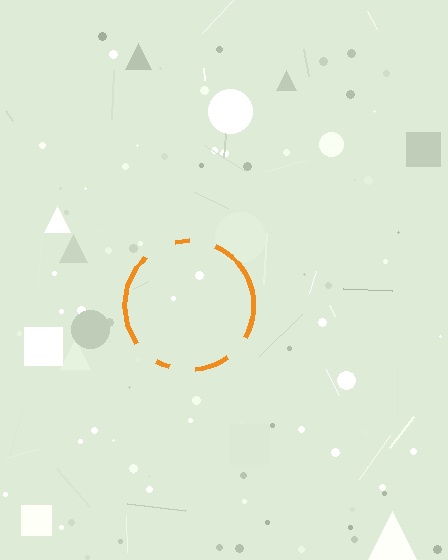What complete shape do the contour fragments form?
The contour fragments form a circle.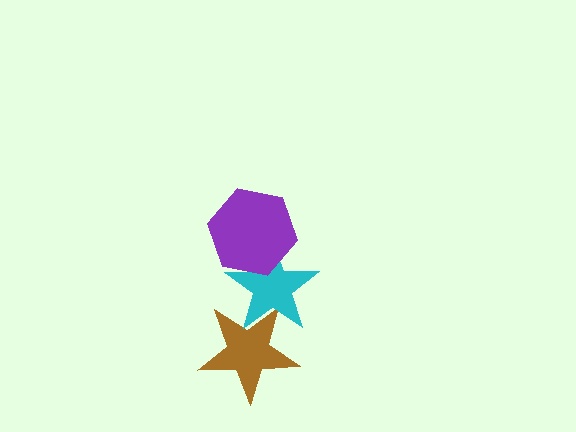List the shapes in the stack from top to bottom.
From top to bottom: the purple hexagon, the cyan star, the brown star.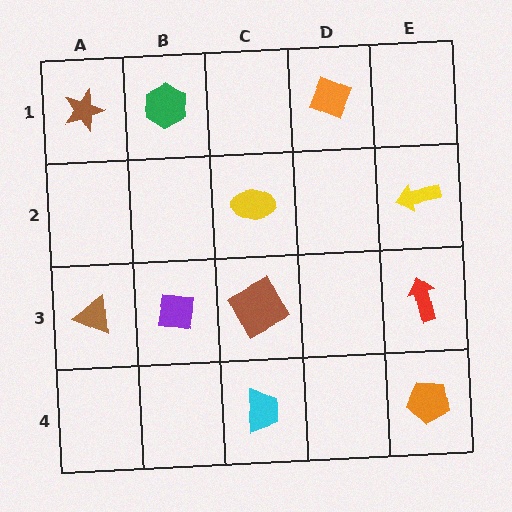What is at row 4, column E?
An orange pentagon.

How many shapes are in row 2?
2 shapes.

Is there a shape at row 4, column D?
No, that cell is empty.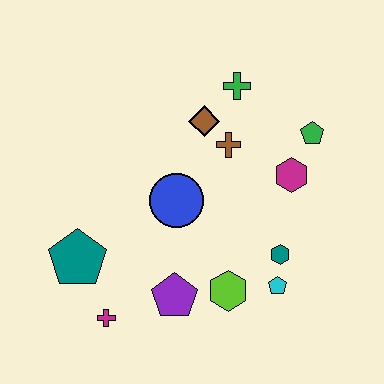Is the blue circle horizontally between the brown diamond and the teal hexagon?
No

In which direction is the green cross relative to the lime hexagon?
The green cross is above the lime hexagon.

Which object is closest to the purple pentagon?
The lime hexagon is closest to the purple pentagon.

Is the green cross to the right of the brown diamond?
Yes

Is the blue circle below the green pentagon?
Yes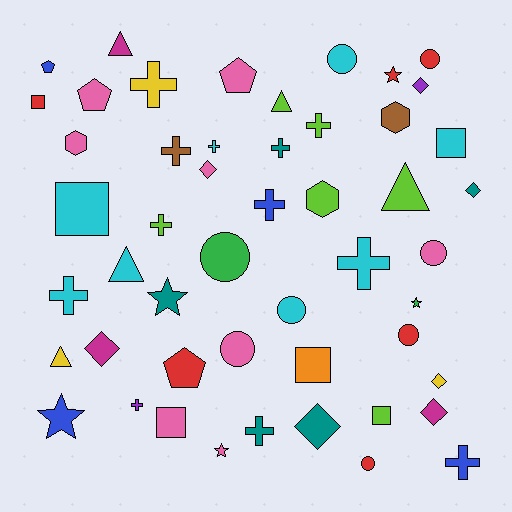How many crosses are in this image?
There are 12 crosses.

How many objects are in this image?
There are 50 objects.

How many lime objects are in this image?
There are 6 lime objects.